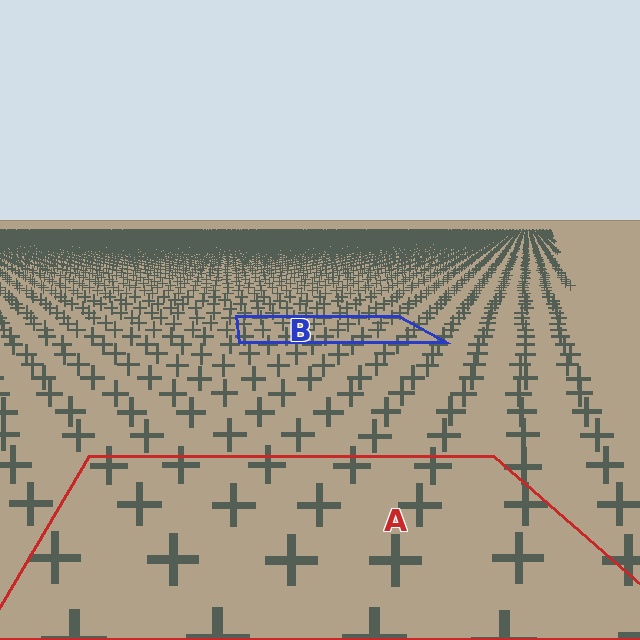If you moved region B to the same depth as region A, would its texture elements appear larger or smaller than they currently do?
They would appear larger. At a closer depth, the same texture elements are projected at a bigger on-screen size.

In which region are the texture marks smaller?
The texture marks are smaller in region B, because it is farther away.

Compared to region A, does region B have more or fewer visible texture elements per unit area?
Region B has more texture elements per unit area — they are packed more densely because it is farther away.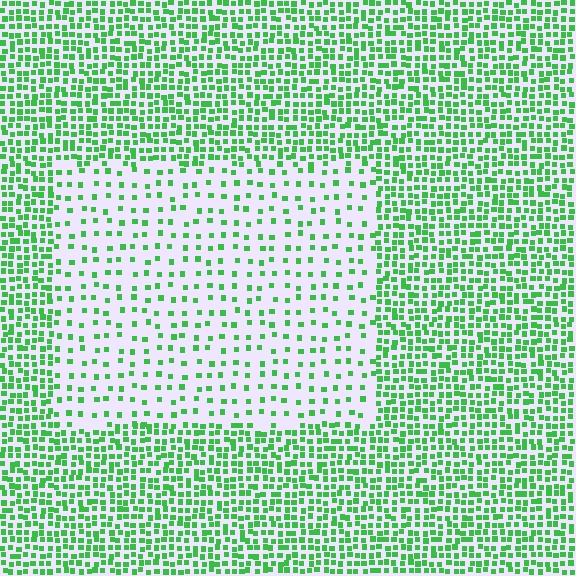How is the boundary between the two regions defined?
The boundary is defined by a change in element density (approximately 2.8x ratio). All elements are the same color, size, and shape.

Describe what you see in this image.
The image contains small green elements arranged at two different densities. A rectangle-shaped region is visible where the elements are less densely packed than the surrounding area.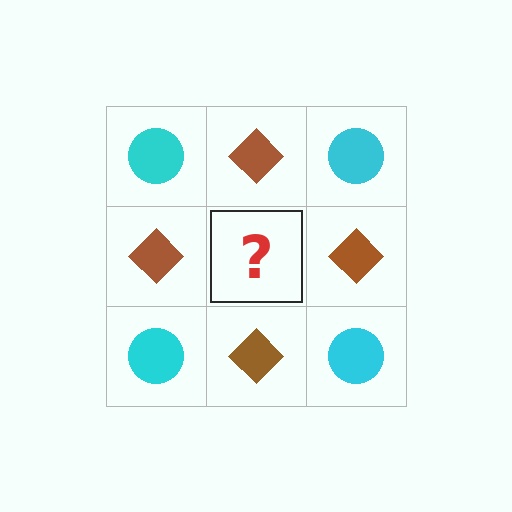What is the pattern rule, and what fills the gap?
The rule is that it alternates cyan circle and brown diamond in a checkerboard pattern. The gap should be filled with a cyan circle.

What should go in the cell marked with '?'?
The missing cell should contain a cyan circle.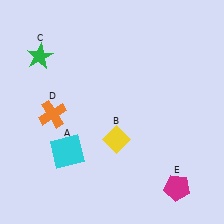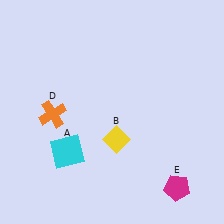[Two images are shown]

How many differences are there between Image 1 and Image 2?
There is 1 difference between the two images.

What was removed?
The green star (C) was removed in Image 2.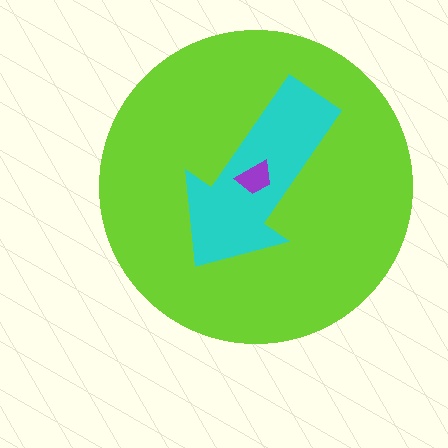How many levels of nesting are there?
3.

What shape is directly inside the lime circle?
The cyan arrow.